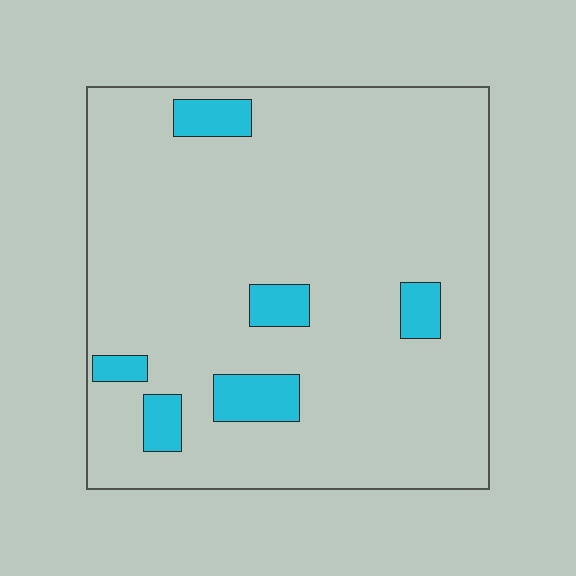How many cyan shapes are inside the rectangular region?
6.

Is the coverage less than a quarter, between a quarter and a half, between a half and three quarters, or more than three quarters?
Less than a quarter.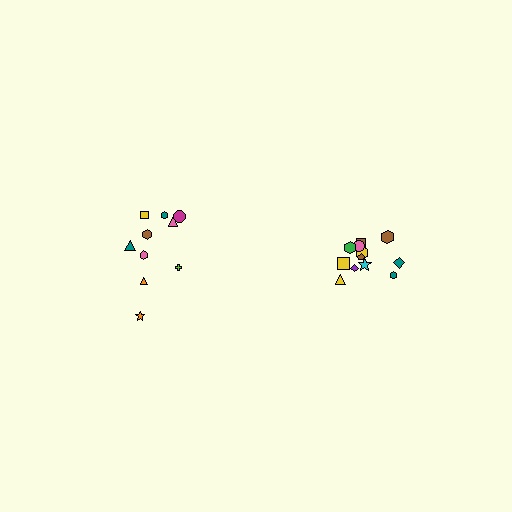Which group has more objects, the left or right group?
The right group.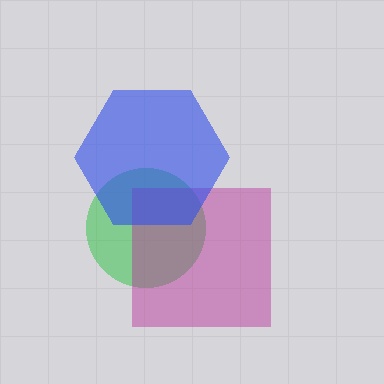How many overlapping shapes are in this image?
There are 3 overlapping shapes in the image.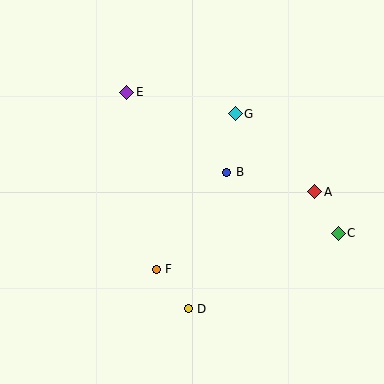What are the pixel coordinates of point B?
Point B is at (227, 172).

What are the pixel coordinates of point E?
Point E is at (127, 92).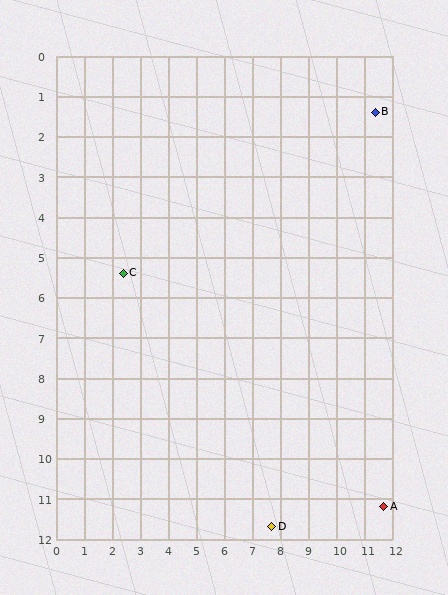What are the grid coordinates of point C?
Point C is at approximately (2.4, 5.4).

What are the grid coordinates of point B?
Point B is at approximately (11.4, 1.4).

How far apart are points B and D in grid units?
Points B and D are about 10.9 grid units apart.